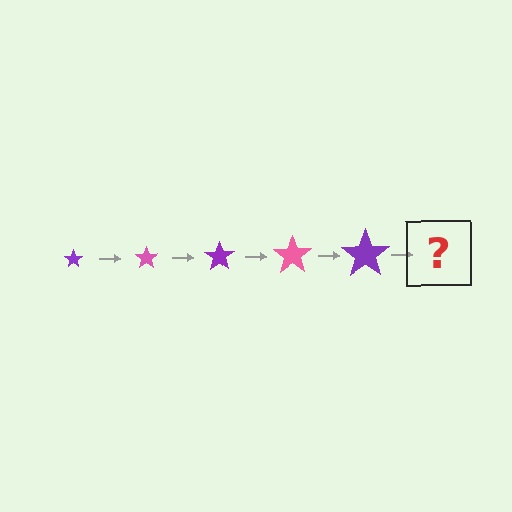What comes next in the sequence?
The next element should be a pink star, larger than the previous one.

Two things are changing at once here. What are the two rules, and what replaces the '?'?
The two rules are that the star grows larger each step and the color cycles through purple and pink. The '?' should be a pink star, larger than the previous one.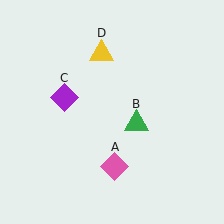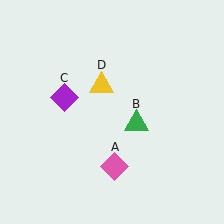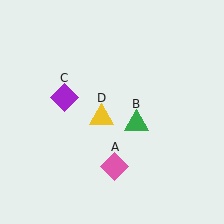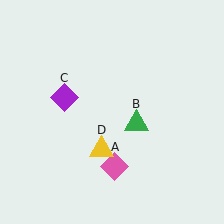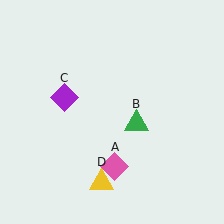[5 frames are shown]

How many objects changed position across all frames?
1 object changed position: yellow triangle (object D).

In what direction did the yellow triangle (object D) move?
The yellow triangle (object D) moved down.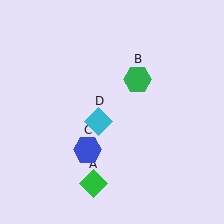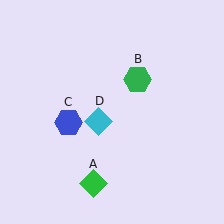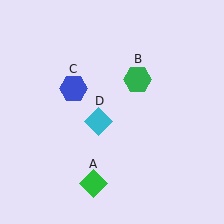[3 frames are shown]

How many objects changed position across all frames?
1 object changed position: blue hexagon (object C).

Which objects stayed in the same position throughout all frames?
Green diamond (object A) and green hexagon (object B) and cyan diamond (object D) remained stationary.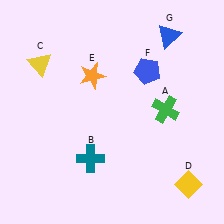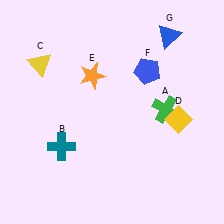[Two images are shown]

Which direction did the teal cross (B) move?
The teal cross (B) moved left.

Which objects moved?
The objects that moved are: the teal cross (B), the yellow diamond (D).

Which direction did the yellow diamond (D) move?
The yellow diamond (D) moved up.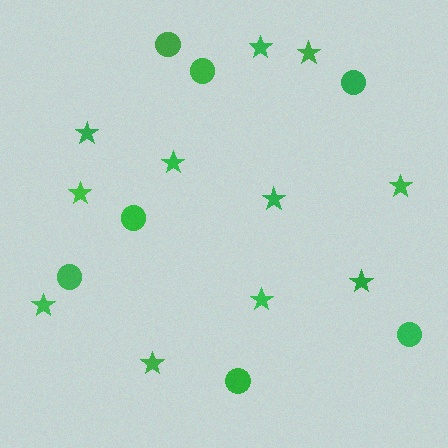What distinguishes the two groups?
There are 2 groups: one group of stars (11) and one group of circles (7).